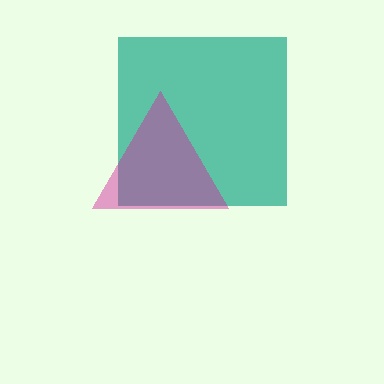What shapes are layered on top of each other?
The layered shapes are: a teal square, a magenta triangle.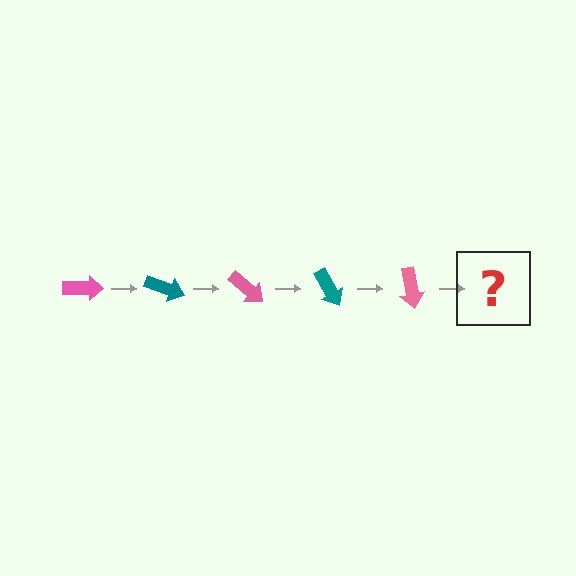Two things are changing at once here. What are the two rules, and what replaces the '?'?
The two rules are that it rotates 20 degrees each step and the color cycles through pink and teal. The '?' should be a teal arrow, rotated 100 degrees from the start.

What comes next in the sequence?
The next element should be a teal arrow, rotated 100 degrees from the start.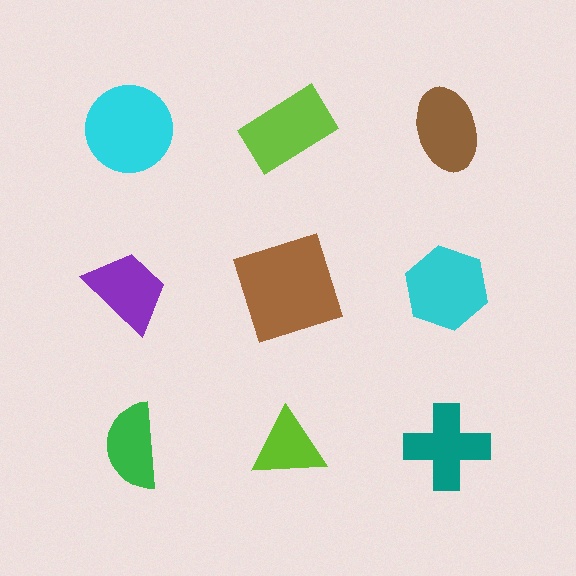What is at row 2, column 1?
A purple trapezoid.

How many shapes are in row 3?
3 shapes.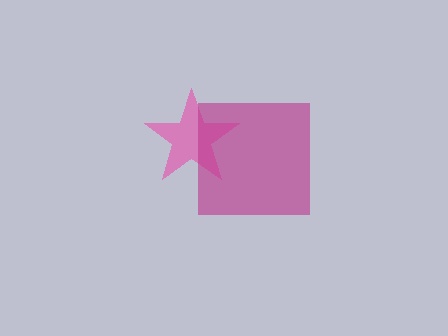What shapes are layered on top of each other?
The layered shapes are: a pink star, a magenta square.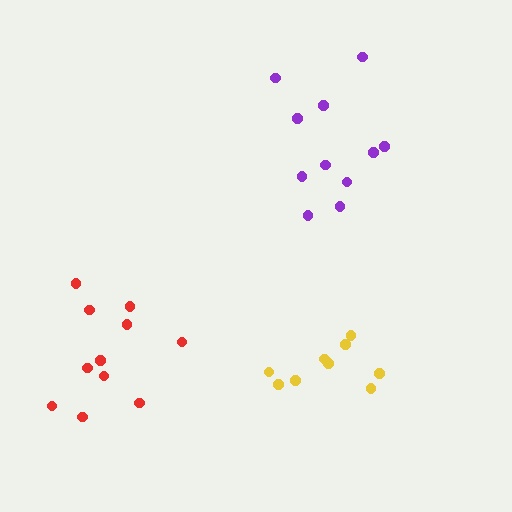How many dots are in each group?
Group 1: 9 dots, Group 2: 11 dots, Group 3: 11 dots (31 total).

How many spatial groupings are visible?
There are 3 spatial groupings.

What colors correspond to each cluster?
The clusters are colored: yellow, purple, red.